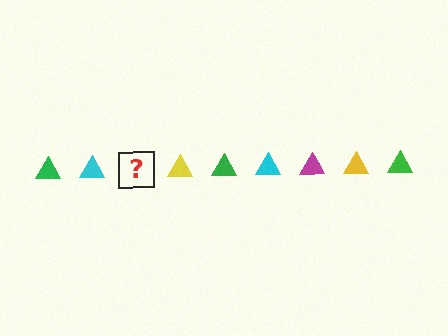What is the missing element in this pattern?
The missing element is a magenta triangle.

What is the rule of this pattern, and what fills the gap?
The rule is that the pattern cycles through green, cyan, magenta, yellow triangles. The gap should be filled with a magenta triangle.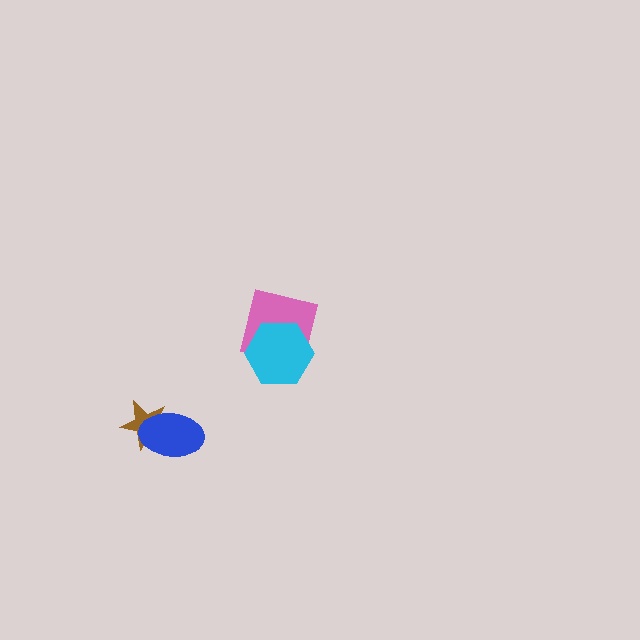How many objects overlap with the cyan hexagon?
1 object overlaps with the cyan hexagon.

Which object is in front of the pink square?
The cyan hexagon is in front of the pink square.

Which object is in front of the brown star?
The blue ellipse is in front of the brown star.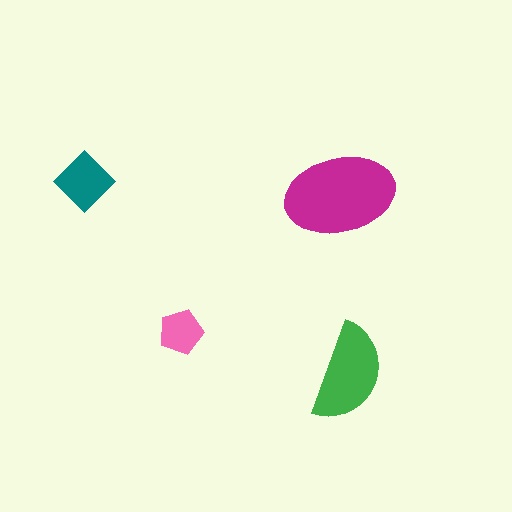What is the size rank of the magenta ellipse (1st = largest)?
1st.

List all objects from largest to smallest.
The magenta ellipse, the green semicircle, the teal diamond, the pink pentagon.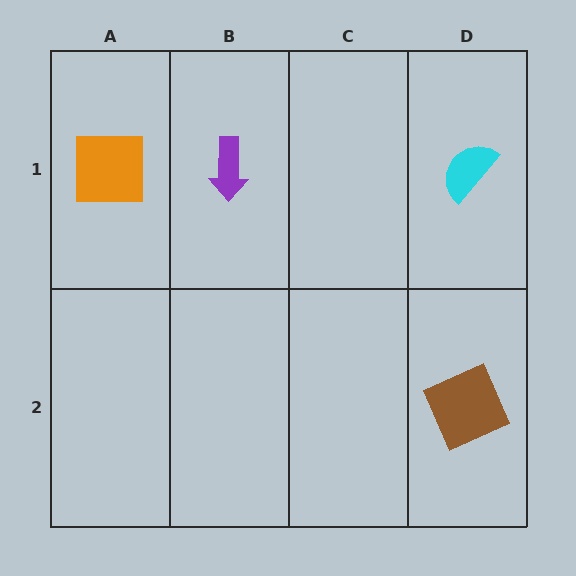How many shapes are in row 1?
3 shapes.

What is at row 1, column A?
An orange square.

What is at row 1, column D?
A cyan semicircle.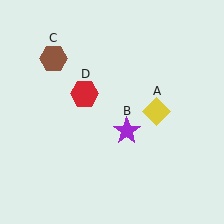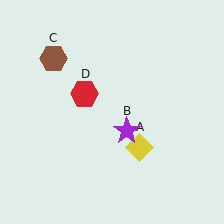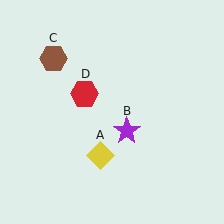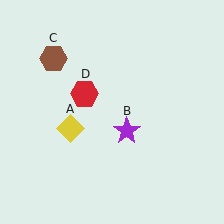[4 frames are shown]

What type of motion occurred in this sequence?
The yellow diamond (object A) rotated clockwise around the center of the scene.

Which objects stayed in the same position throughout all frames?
Purple star (object B) and brown hexagon (object C) and red hexagon (object D) remained stationary.